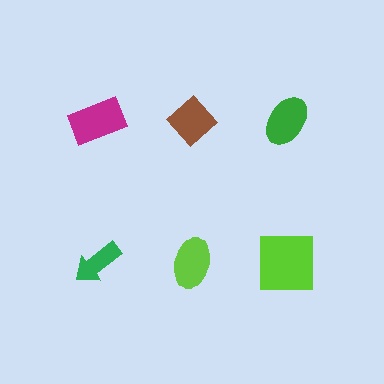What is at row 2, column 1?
A green arrow.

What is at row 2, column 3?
A lime square.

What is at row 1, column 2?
A brown diamond.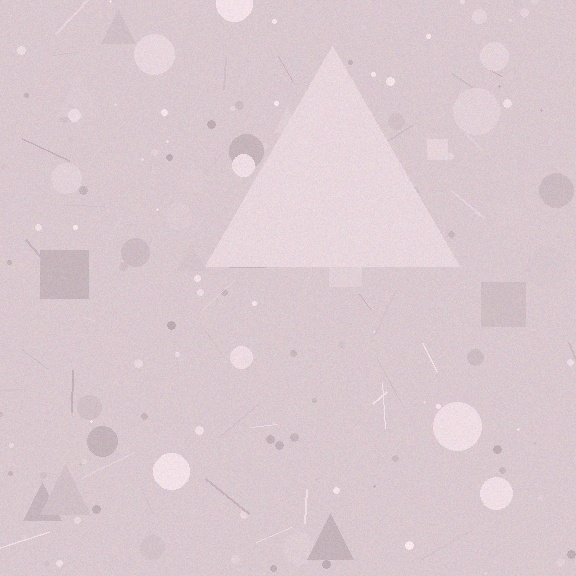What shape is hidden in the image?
A triangle is hidden in the image.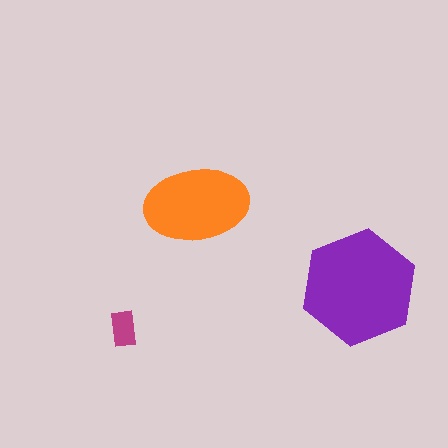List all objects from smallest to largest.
The magenta rectangle, the orange ellipse, the purple hexagon.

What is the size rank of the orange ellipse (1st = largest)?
2nd.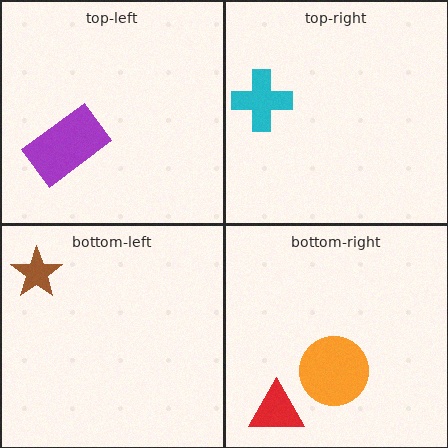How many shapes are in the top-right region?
1.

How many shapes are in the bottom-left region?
1.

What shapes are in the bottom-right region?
The red triangle, the orange circle.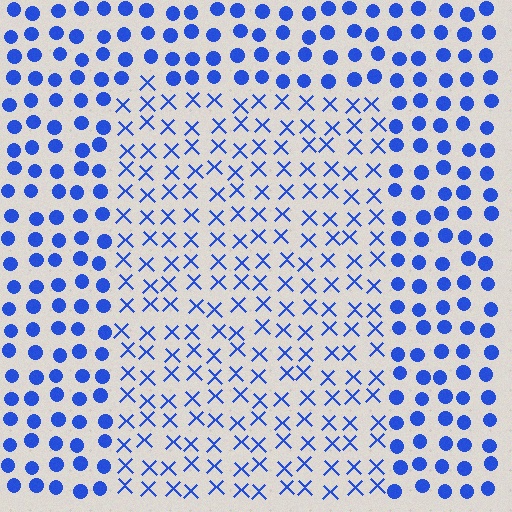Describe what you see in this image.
The image is filled with small blue elements arranged in a uniform grid. A rectangle-shaped region contains X marks, while the surrounding area contains circles. The boundary is defined purely by the change in element shape.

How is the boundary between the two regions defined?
The boundary is defined by a change in element shape: X marks inside vs. circles outside. All elements share the same color and spacing.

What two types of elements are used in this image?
The image uses X marks inside the rectangle region and circles outside it.